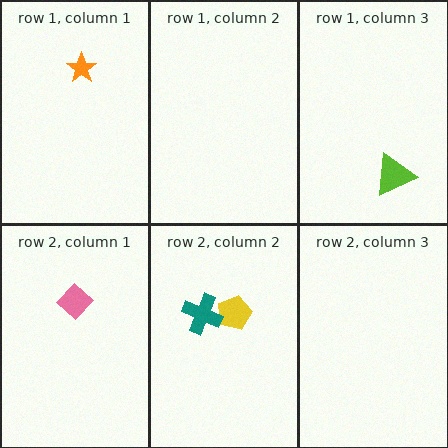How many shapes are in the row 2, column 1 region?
1.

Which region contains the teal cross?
The row 2, column 2 region.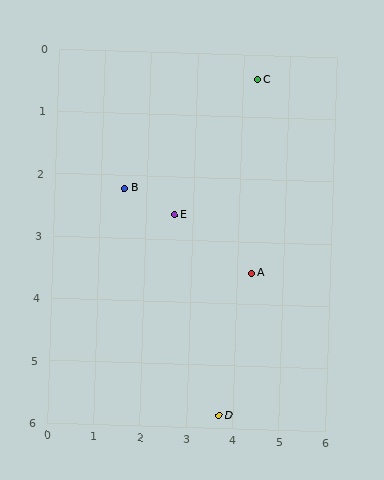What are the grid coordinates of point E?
Point E is at approximately (2.6, 2.6).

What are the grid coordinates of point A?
Point A is at approximately (4.3, 3.5).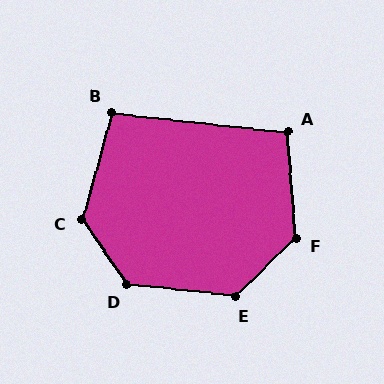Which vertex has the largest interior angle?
D, at approximately 131 degrees.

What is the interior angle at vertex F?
Approximately 130 degrees (obtuse).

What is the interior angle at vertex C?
Approximately 130 degrees (obtuse).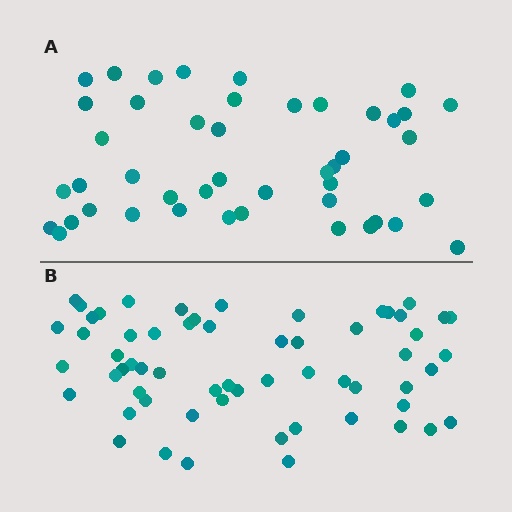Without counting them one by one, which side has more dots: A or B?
Region B (the bottom region) has more dots.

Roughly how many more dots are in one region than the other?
Region B has approximately 15 more dots than region A.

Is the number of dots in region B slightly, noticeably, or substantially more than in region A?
Region B has noticeably more, but not dramatically so. The ratio is roughly 1.3 to 1.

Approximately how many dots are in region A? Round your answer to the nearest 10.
About 40 dots. (The exact count is 45, which rounds to 40.)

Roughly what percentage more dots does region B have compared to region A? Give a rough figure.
About 35% more.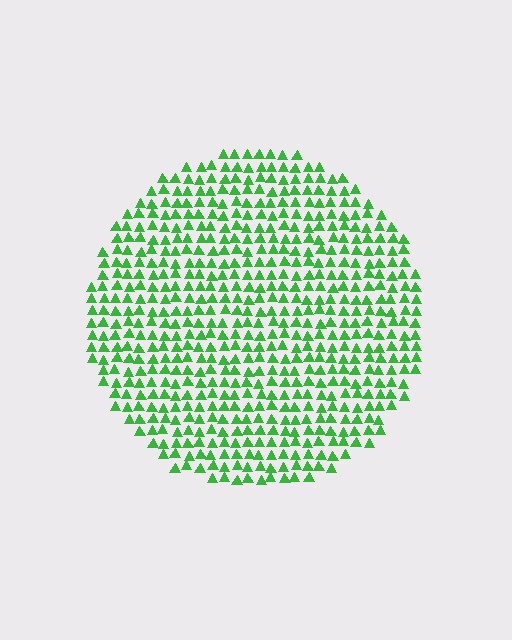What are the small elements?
The small elements are triangles.